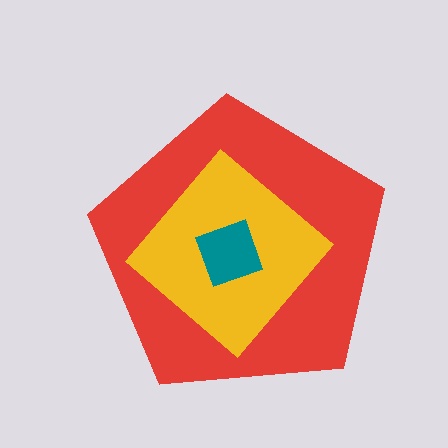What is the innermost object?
The teal square.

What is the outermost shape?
The red pentagon.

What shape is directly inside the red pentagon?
The yellow diamond.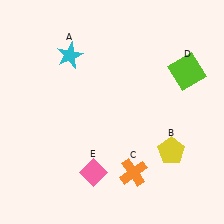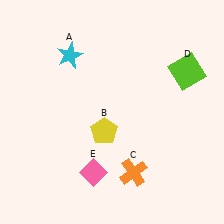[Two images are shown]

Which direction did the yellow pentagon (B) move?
The yellow pentagon (B) moved left.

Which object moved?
The yellow pentagon (B) moved left.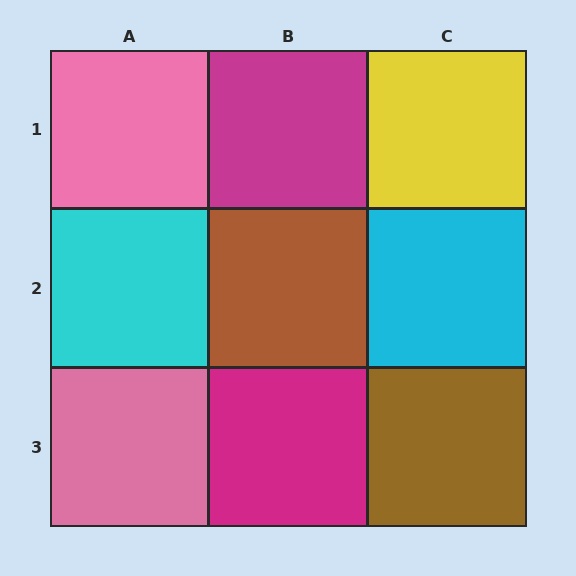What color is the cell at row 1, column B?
Magenta.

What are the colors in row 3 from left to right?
Pink, magenta, brown.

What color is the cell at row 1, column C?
Yellow.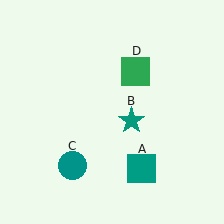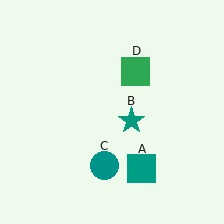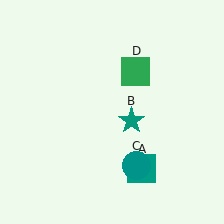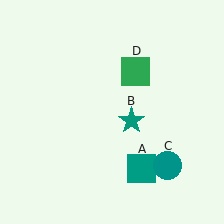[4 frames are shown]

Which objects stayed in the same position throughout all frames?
Teal square (object A) and teal star (object B) and green square (object D) remained stationary.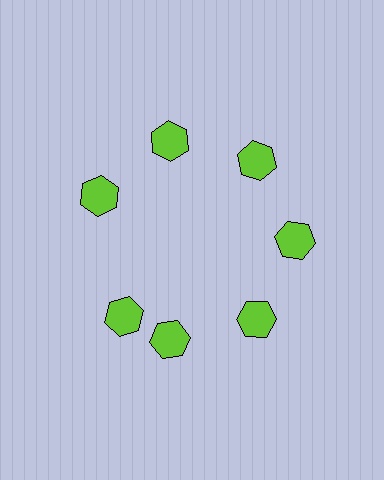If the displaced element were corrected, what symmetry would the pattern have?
It would have 7-fold rotational symmetry — the pattern would map onto itself every 51 degrees.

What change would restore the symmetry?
The symmetry would be restored by rotating it back into even spacing with its neighbors so that all 7 hexagons sit at equal angles and equal distance from the center.